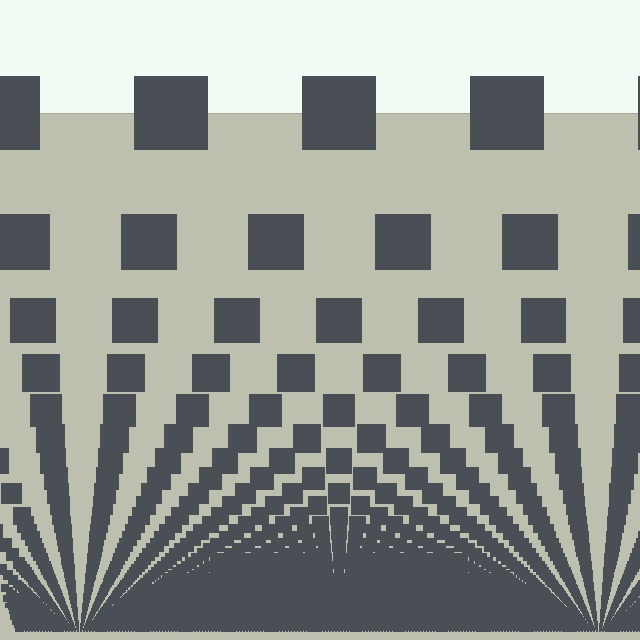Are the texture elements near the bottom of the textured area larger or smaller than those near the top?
Smaller. The gradient is inverted — elements near the bottom are smaller and denser.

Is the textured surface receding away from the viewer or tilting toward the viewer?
The surface appears to tilt toward the viewer. Texture elements get larger and sparser toward the top.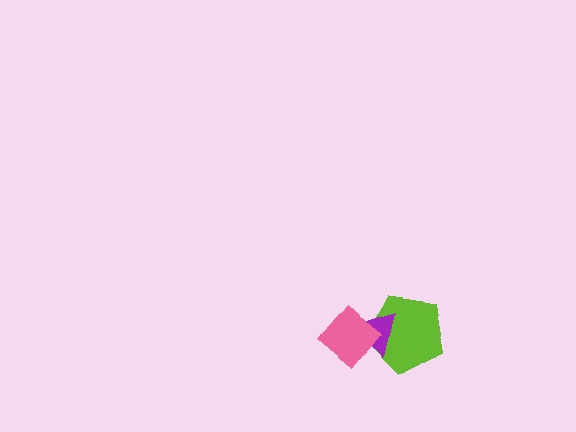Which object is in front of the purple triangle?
The pink diamond is in front of the purple triangle.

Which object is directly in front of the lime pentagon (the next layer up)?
The purple triangle is directly in front of the lime pentagon.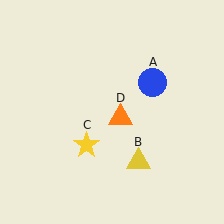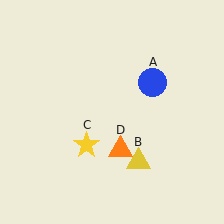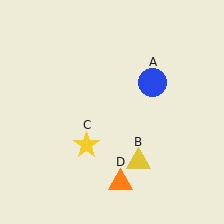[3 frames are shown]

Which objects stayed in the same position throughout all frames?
Blue circle (object A) and yellow triangle (object B) and yellow star (object C) remained stationary.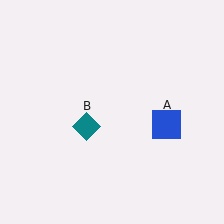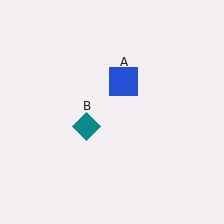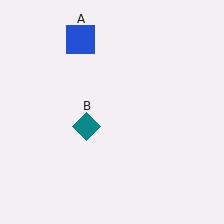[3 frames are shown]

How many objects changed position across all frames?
1 object changed position: blue square (object A).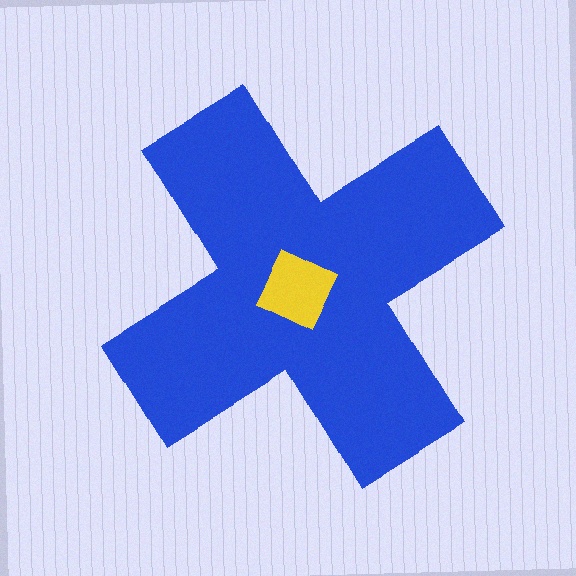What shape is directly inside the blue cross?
The yellow square.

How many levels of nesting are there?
2.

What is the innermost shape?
The yellow square.